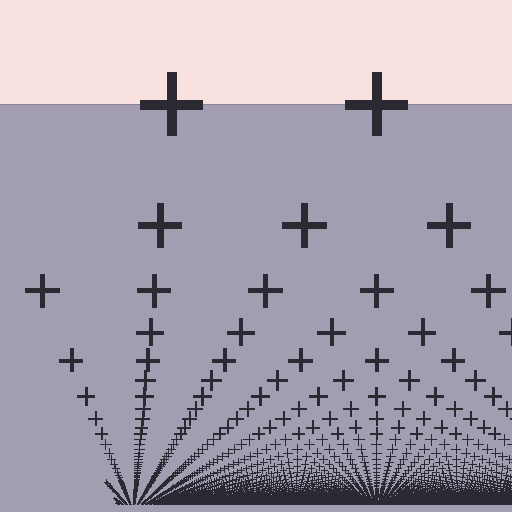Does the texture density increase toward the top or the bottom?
Density increases toward the bottom.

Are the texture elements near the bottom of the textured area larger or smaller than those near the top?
Smaller. The gradient is inverted — elements near the bottom are smaller and denser.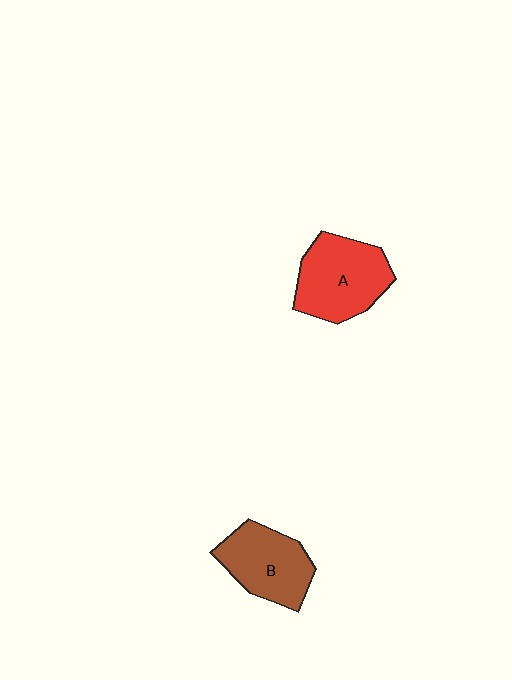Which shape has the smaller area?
Shape B (brown).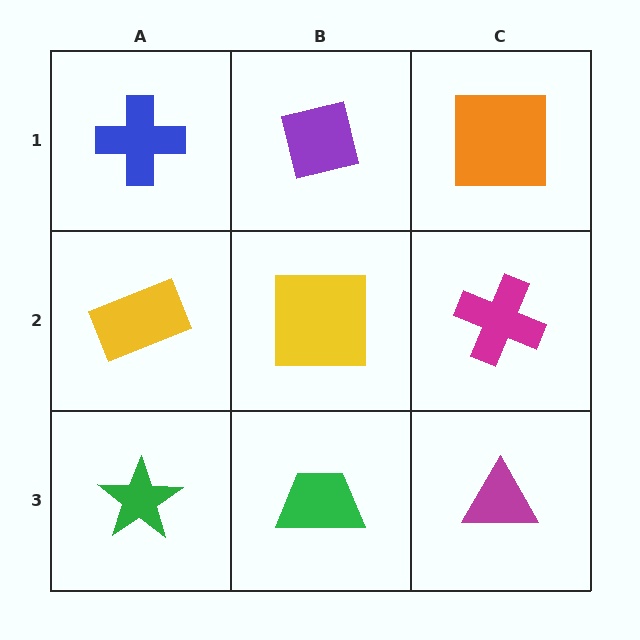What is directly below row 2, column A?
A green star.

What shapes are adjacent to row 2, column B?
A purple square (row 1, column B), a green trapezoid (row 3, column B), a yellow rectangle (row 2, column A), a magenta cross (row 2, column C).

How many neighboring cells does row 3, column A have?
2.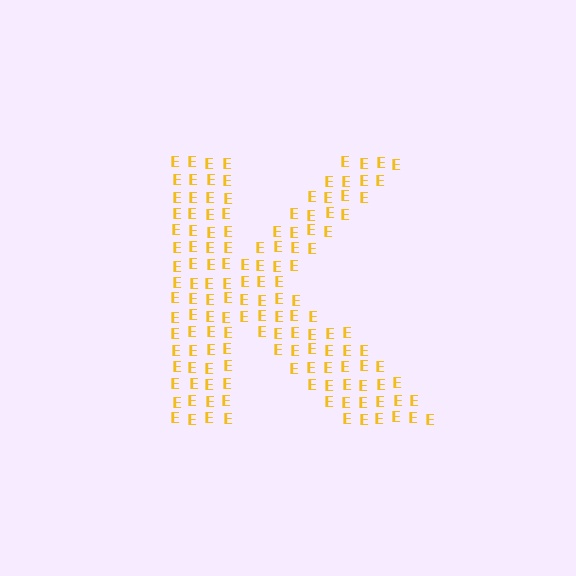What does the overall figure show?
The overall figure shows the letter K.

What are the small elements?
The small elements are letter E's.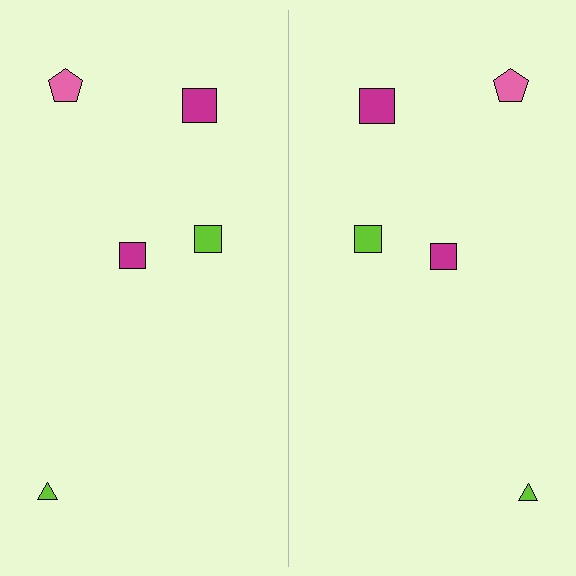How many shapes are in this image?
There are 10 shapes in this image.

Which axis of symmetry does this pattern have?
The pattern has a vertical axis of symmetry running through the center of the image.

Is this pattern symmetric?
Yes, this pattern has bilateral (reflection) symmetry.